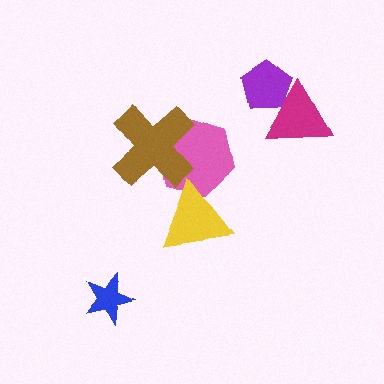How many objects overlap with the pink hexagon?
2 objects overlap with the pink hexagon.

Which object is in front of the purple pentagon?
The magenta triangle is in front of the purple pentagon.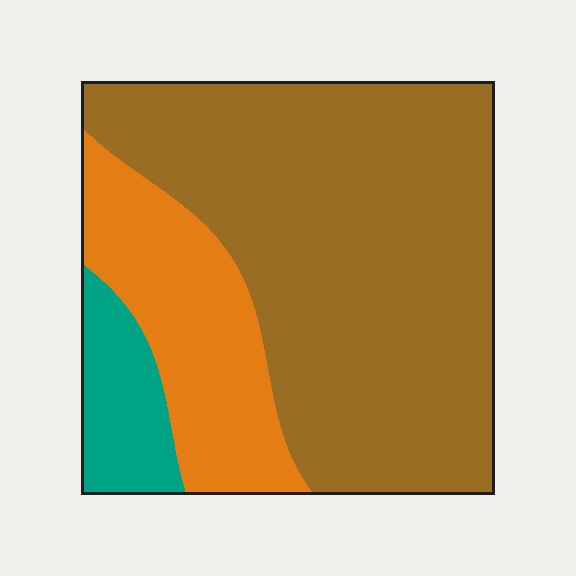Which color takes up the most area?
Brown, at roughly 70%.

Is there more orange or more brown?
Brown.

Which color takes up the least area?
Teal, at roughly 10%.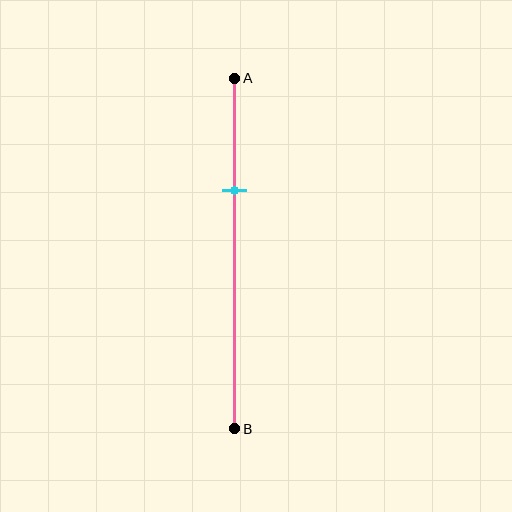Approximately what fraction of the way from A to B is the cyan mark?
The cyan mark is approximately 30% of the way from A to B.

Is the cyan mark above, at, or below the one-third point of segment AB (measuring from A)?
The cyan mark is approximately at the one-third point of segment AB.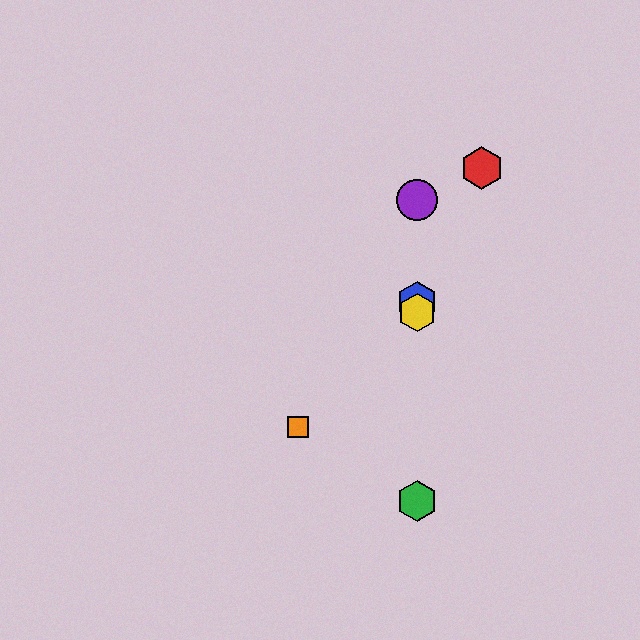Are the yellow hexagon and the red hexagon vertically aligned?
No, the yellow hexagon is at x≈417 and the red hexagon is at x≈482.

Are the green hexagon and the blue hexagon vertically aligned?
Yes, both are at x≈417.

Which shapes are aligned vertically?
The blue hexagon, the green hexagon, the yellow hexagon, the purple circle are aligned vertically.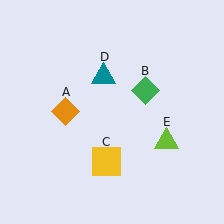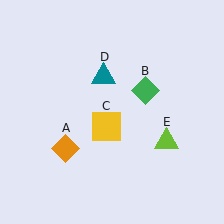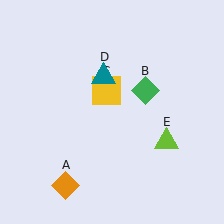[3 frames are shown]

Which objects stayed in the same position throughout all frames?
Green diamond (object B) and teal triangle (object D) and lime triangle (object E) remained stationary.